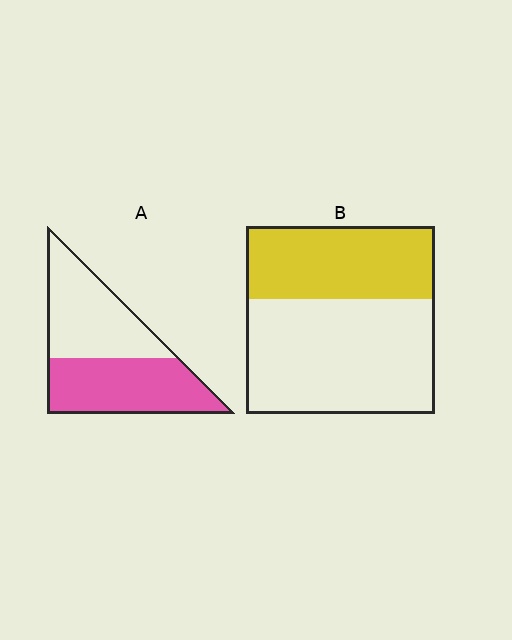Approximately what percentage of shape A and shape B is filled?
A is approximately 50% and B is approximately 40%.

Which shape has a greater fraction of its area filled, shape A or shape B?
Shape A.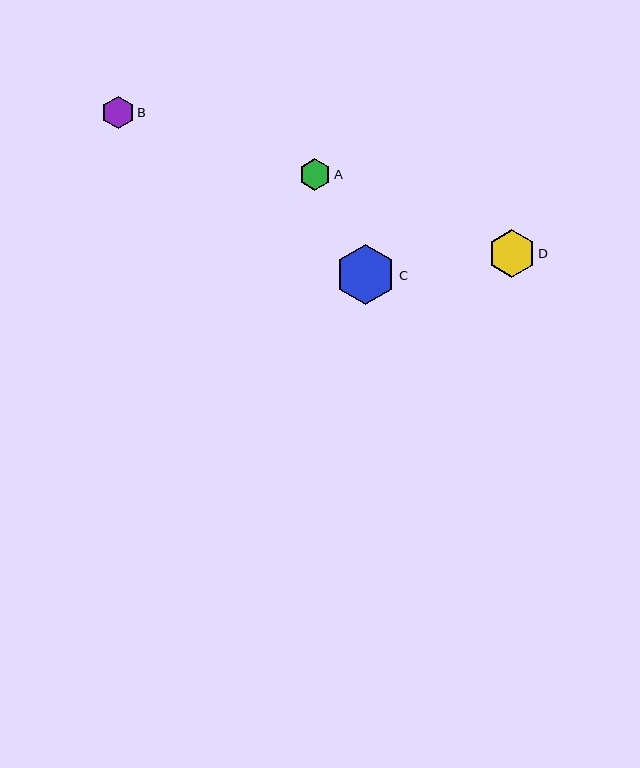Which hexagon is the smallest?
Hexagon A is the smallest with a size of approximately 32 pixels.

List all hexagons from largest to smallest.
From largest to smallest: C, D, B, A.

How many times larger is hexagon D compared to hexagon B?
Hexagon D is approximately 1.5 times the size of hexagon B.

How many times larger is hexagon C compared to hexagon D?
Hexagon C is approximately 1.3 times the size of hexagon D.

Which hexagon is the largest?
Hexagon C is the largest with a size of approximately 60 pixels.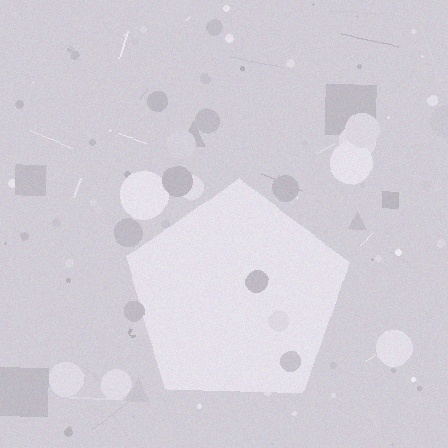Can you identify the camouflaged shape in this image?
The camouflaged shape is a pentagon.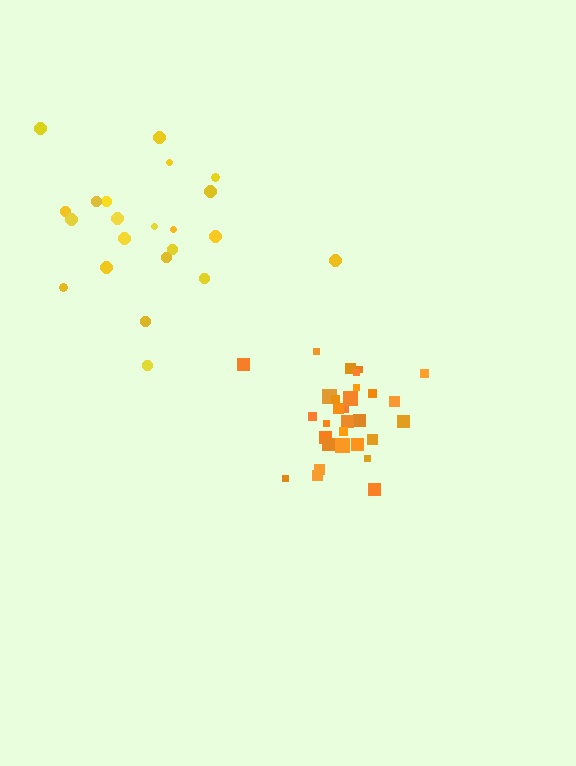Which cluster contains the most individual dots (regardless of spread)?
Orange (31).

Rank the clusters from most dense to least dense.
orange, yellow.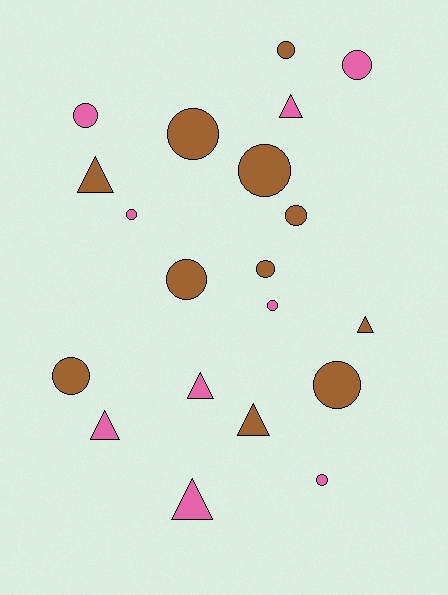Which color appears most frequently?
Brown, with 11 objects.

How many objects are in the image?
There are 20 objects.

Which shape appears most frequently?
Circle, with 13 objects.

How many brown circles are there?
There are 8 brown circles.